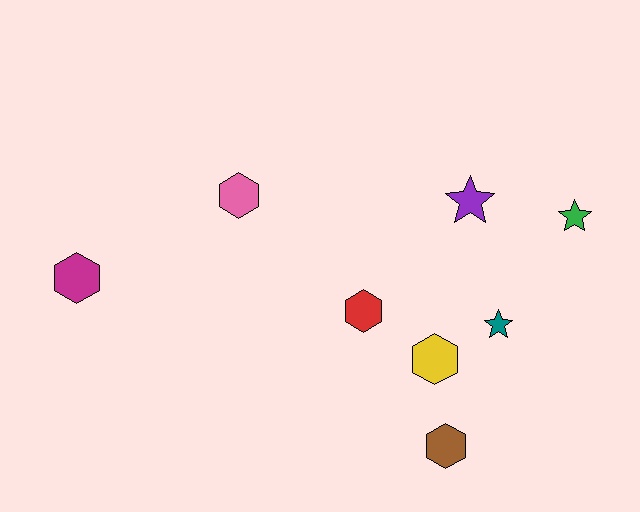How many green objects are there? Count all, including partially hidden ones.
There is 1 green object.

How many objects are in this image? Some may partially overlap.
There are 8 objects.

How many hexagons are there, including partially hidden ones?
There are 5 hexagons.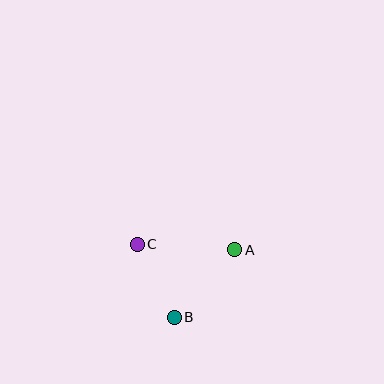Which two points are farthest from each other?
Points A and C are farthest from each other.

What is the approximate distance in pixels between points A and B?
The distance between A and B is approximately 91 pixels.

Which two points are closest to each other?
Points B and C are closest to each other.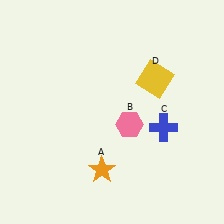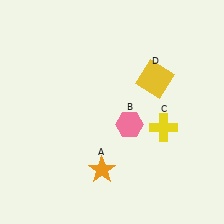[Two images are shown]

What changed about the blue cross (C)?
In Image 1, C is blue. In Image 2, it changed to yellow.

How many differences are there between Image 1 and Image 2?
There is 1 difference between the two images.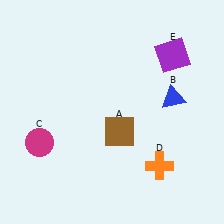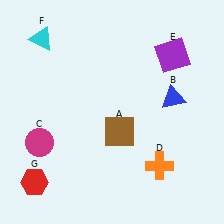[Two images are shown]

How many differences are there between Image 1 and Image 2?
There are 2 differences between the two images.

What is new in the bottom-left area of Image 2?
A red hexagon (G) was added in the bottom-left area of Image 2.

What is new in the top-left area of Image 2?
A cyan triangle (F) was added in the top-left area of Image 2.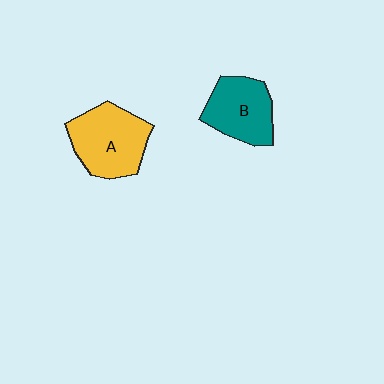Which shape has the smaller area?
Shape B (teal).